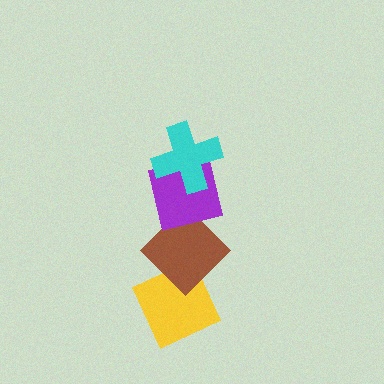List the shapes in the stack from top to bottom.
From top to bottom: the cyan cross, the purple square, the brown diamond, the yellow diamond.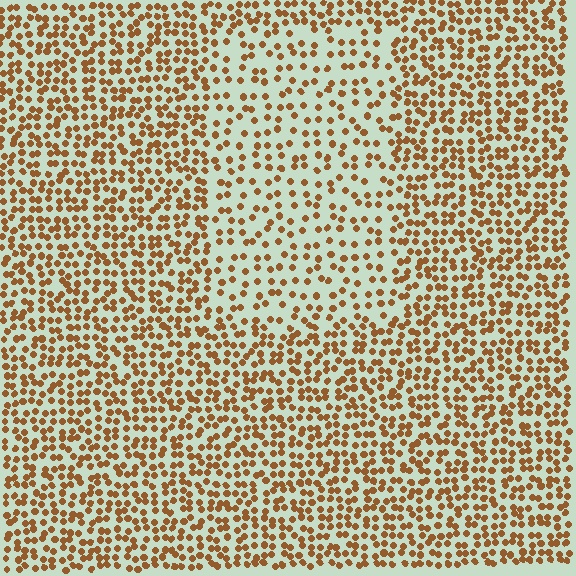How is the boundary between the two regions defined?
The boundary is defined by a change in element density (approximately 1.9x ratio). All elements are the same color, size, and shape.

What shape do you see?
I see a rectangle.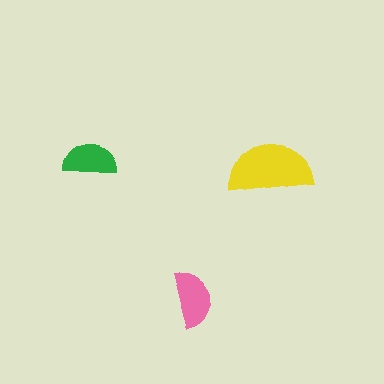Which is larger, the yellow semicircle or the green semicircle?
The yellow one.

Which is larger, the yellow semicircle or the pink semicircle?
The yellow one.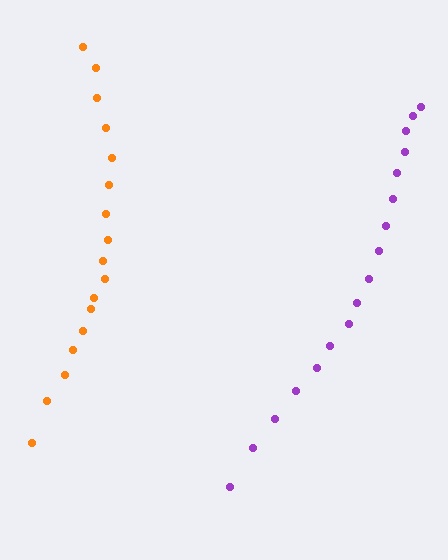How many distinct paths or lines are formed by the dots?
There are 2 distinct paths.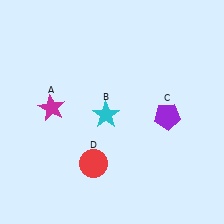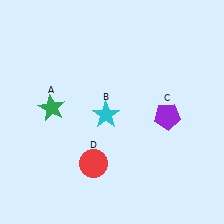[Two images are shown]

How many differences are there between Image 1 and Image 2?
There is 1 difference between the two images.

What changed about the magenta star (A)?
In Image 1, A is magenta. In Image 2, it changed to green.